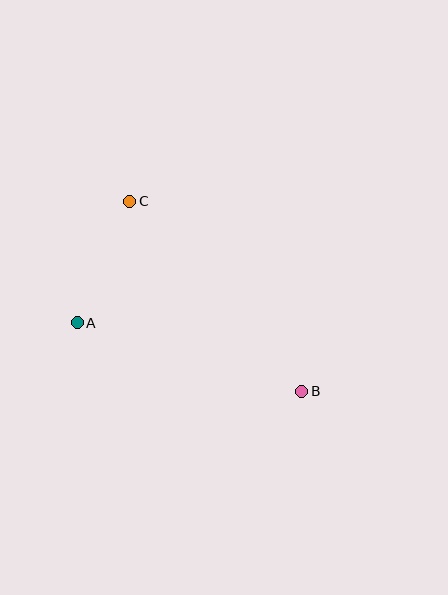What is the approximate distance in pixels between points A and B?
The distance between A and B is approximately 234 pixels.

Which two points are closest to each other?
Points A and C are closest to each other.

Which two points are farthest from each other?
Points B and C are farthest from each other.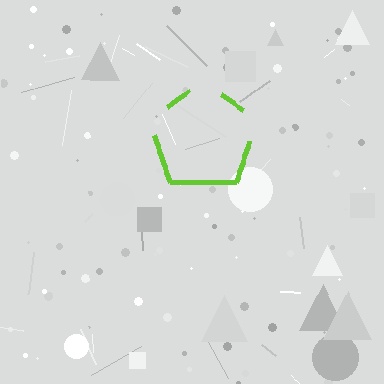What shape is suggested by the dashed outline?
The dashed outline suggests a pentagon.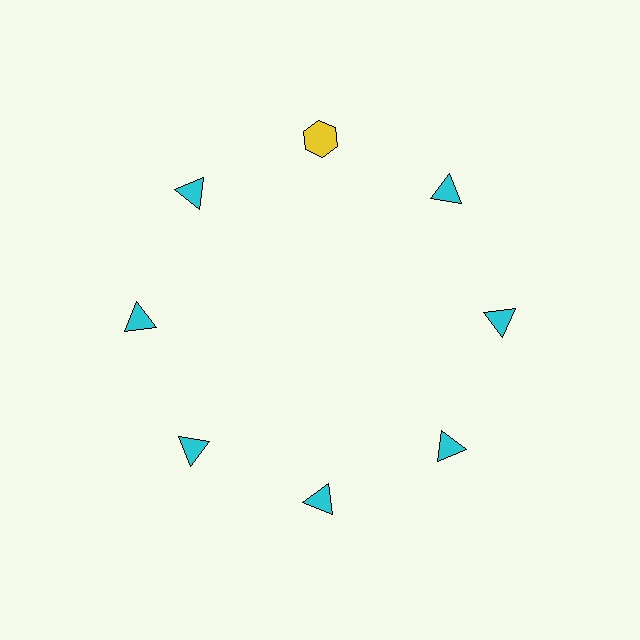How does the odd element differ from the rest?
It differs in both color (yellow instead of cyan) and shape (hexagon instead of triangle).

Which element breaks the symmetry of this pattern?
The yellow hexagon at roughly the 12 o'clock position breaks the symmetry. All other shapes are cyan triangles.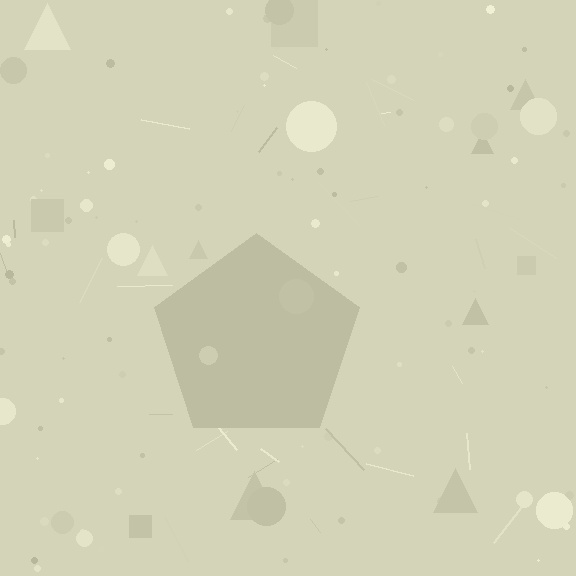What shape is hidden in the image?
A pentagon is hidden in the image.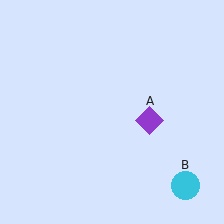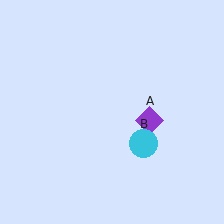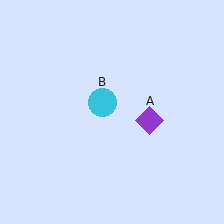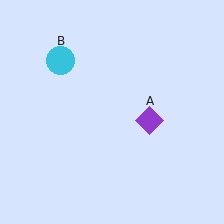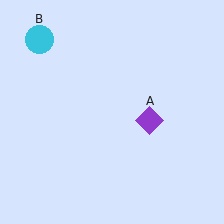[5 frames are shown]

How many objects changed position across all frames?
1 object changed position: cyan circle (object B).